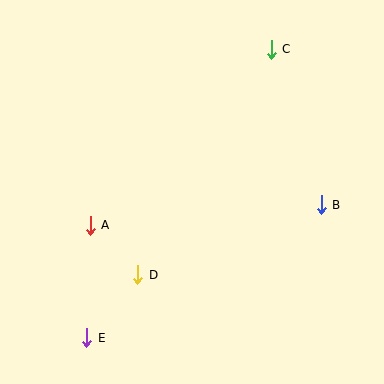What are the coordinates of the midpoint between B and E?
The midpoint between B and E is at (204, 271).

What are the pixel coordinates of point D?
Point D is at (138, 275).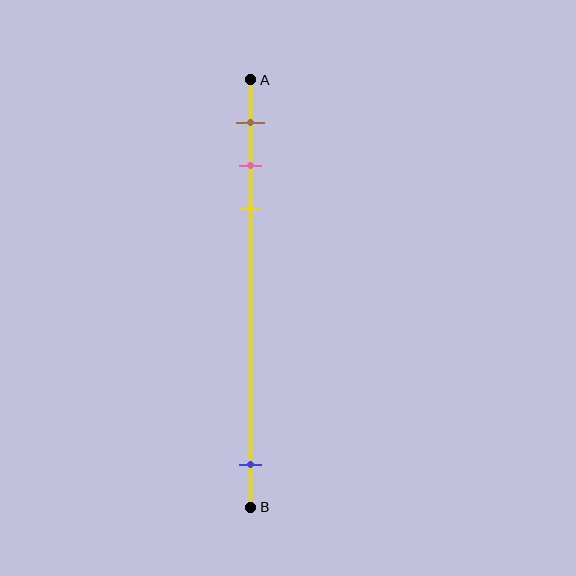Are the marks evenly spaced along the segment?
No, the marks are not evenly spaced.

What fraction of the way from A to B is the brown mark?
The brown mark is approximately 10% (0.1) of the way from A to B.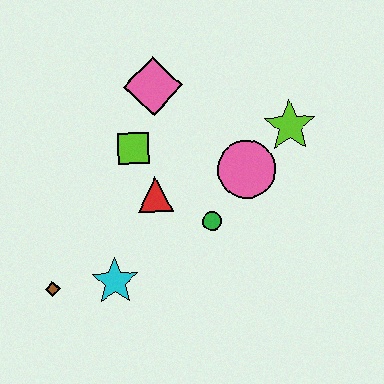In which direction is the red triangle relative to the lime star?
The red triangle is to the left of the lime star.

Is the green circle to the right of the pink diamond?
Yes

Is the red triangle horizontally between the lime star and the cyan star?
Yes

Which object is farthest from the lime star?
The brown diamond is farthest from the lime star.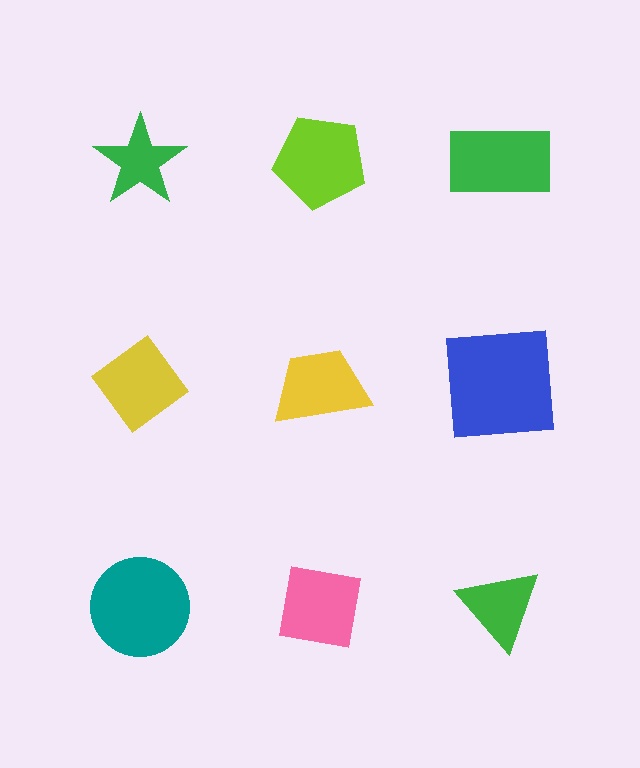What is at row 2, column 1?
A yellow diamond.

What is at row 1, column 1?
A green star.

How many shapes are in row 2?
3 shapes.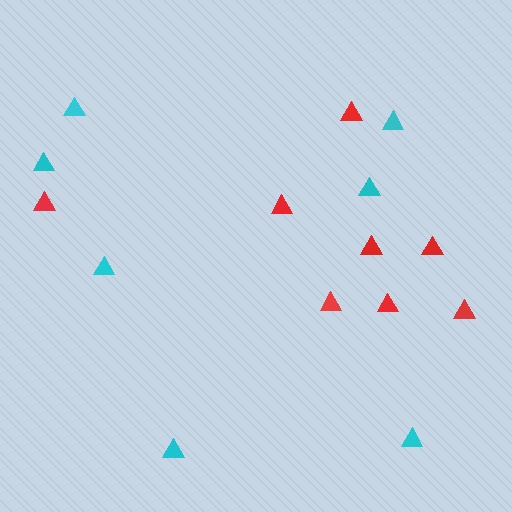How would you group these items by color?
There are 2 groups: one group of cyan triangles (7) and one group of red triangles (8).